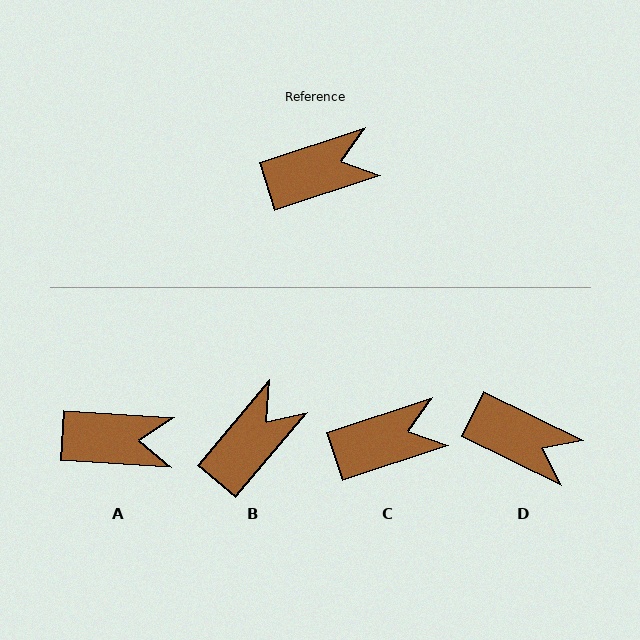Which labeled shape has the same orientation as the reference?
C.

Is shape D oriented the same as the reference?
No, it is off by about 44 degrees.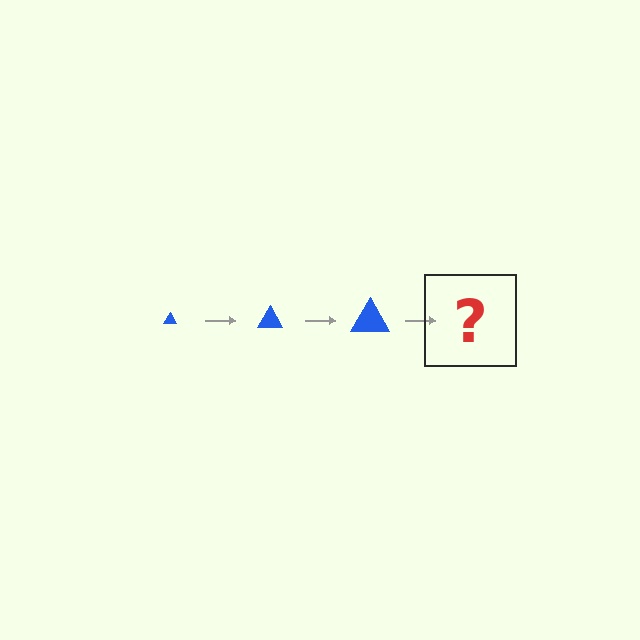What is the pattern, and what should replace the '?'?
The pattern is that the triangle gets progressively larger each step. The '?' should be a blue triangle, larger than the previous one.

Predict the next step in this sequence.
The next step is a blue triangle, larger than the previous one.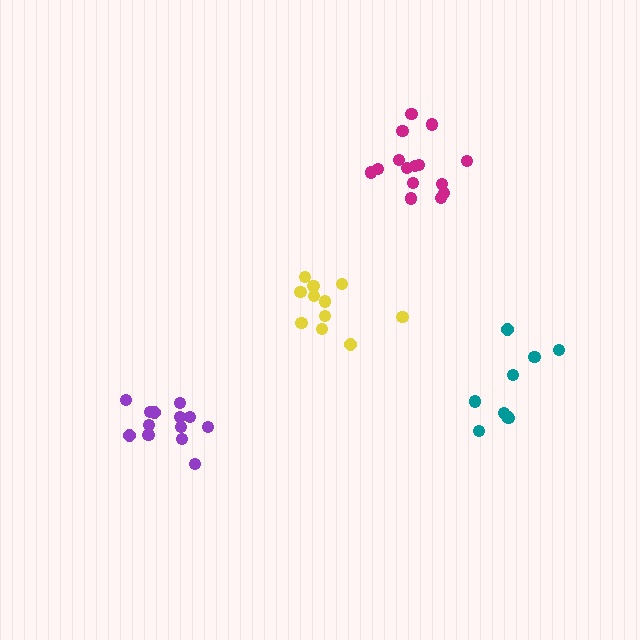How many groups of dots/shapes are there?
There are 4 groups.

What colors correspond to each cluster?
The clusters are colored: yellow, purple, teal, magenta.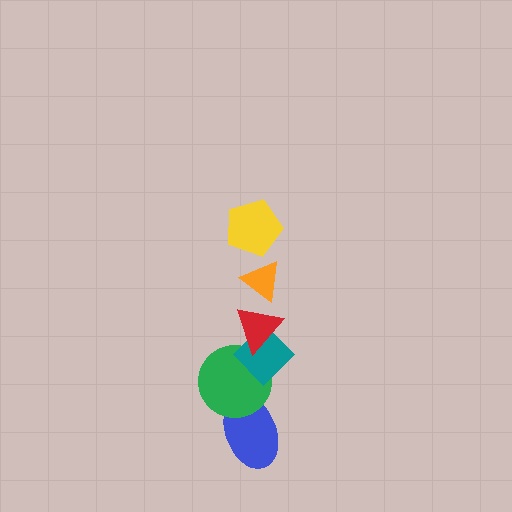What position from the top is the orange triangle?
The orange triangle is 2nd from the top.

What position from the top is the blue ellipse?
The blue ellipse is 6th from the top.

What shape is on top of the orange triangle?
The yellow pentagon is on top of the orange triangle.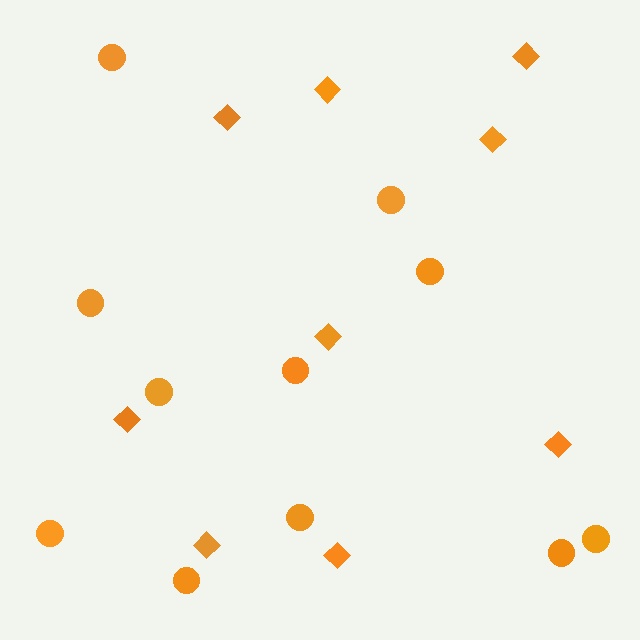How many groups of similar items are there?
There are 2 groups: one group of diamonds (9) and one group of circles (11).